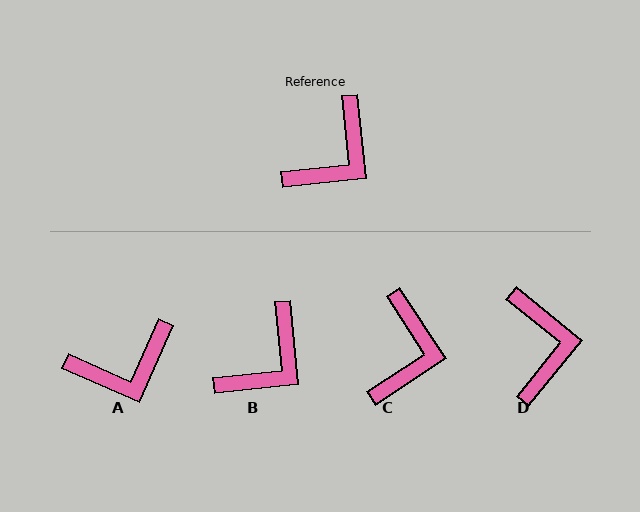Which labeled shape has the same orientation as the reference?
B.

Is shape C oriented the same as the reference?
No, it is off by about 28 degrees.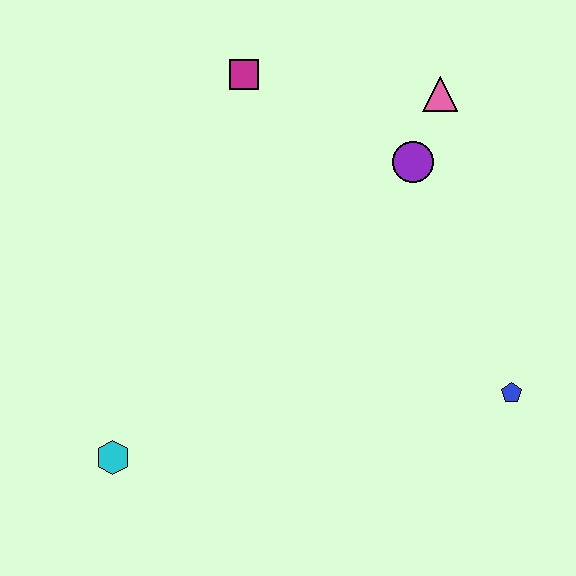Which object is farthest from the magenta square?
The blue pentagon is farthest from the magenta square.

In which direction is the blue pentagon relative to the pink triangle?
The blue pentagon is below the pink triangle.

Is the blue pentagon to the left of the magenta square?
No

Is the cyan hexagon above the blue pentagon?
No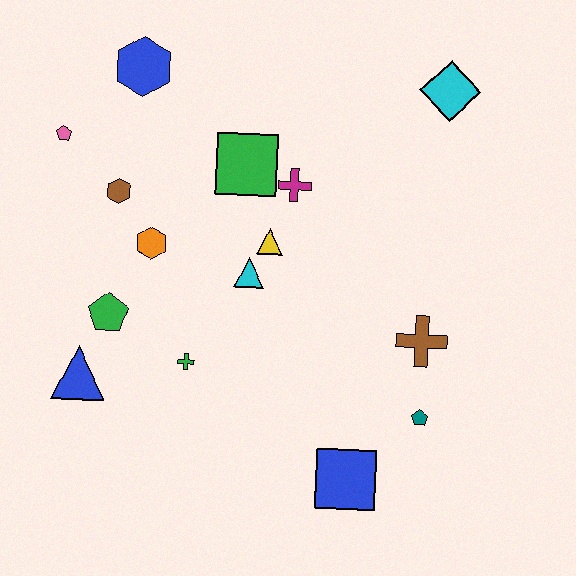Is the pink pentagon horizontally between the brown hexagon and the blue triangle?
No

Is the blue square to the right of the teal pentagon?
No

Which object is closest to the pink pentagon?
The brown hexagon is closest to the pink pentagon.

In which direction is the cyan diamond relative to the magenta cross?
The cyan diamond is to the right of the magenta cross.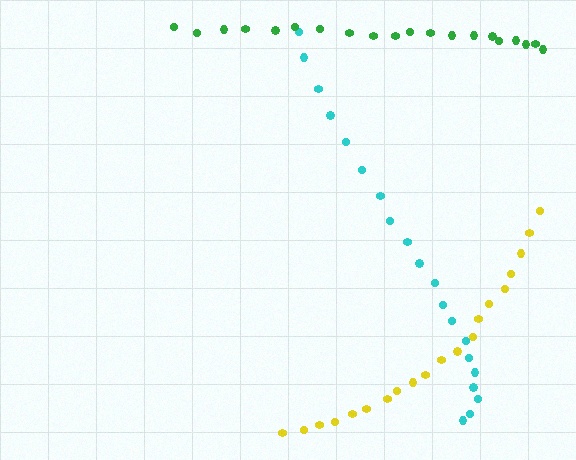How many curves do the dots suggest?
There are 3 distinct paths.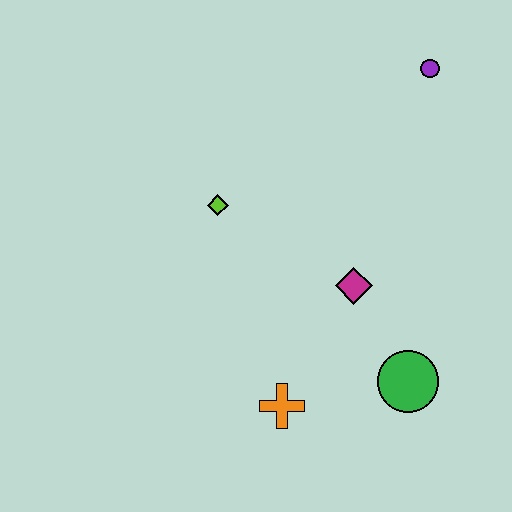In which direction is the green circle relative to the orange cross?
The green circle is to the right of the orange cross.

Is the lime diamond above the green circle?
Yes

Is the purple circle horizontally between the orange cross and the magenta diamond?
No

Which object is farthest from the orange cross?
The purple circle is farthest from the orange cross.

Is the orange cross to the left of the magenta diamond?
Yes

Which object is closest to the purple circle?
The magenta diamond is closest to the purple circle.